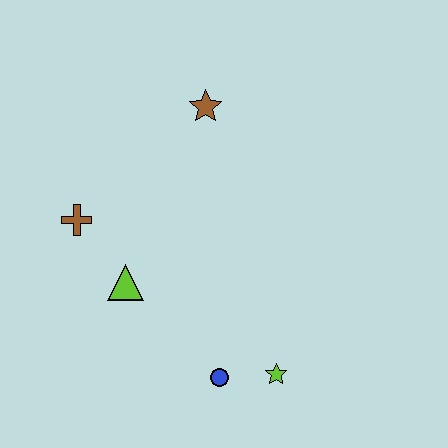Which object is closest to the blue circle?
The lime star is closest to the blue circle.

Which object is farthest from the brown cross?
The lime star is farthest from the brown cross.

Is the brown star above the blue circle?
Yes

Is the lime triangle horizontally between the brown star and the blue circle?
No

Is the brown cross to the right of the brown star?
No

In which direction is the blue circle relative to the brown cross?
The blue circle is below the brown cross.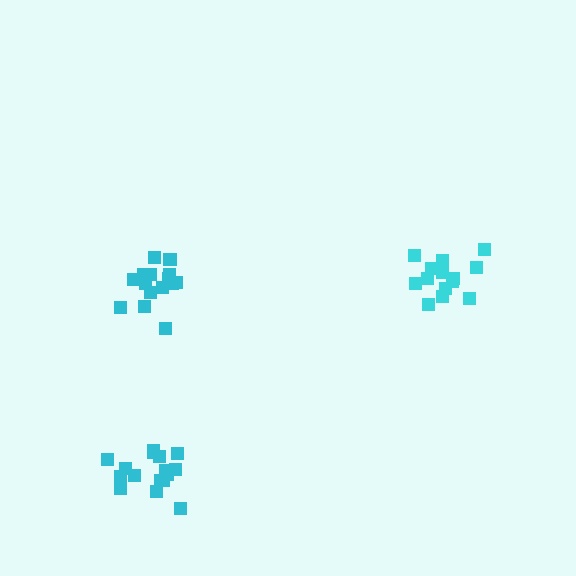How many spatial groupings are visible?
There are 3 spatial groupings.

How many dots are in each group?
Group 1: 16 dots, Group 2: 16 dots, Group 3: 16 dots (48 total).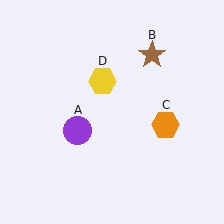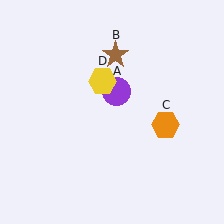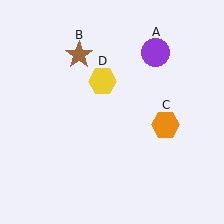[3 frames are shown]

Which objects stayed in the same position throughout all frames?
Orange hexagon (object C) and yellow hexagon (object D) remained stationary.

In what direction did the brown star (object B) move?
The brown star (object B) moved left.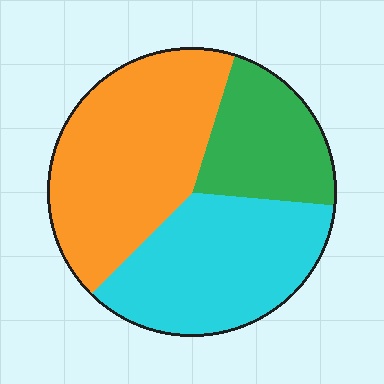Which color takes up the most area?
Orange, at roughly 45%.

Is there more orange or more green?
Orange.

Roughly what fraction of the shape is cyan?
Cyan takes up about three eighths (3/8) of the shape.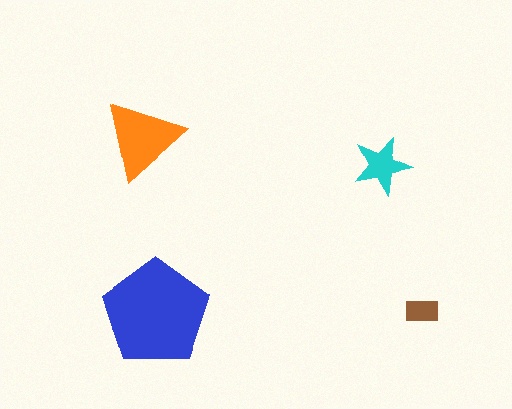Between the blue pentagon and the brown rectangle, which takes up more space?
The blue pentagon.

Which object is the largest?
The blue pentagon.